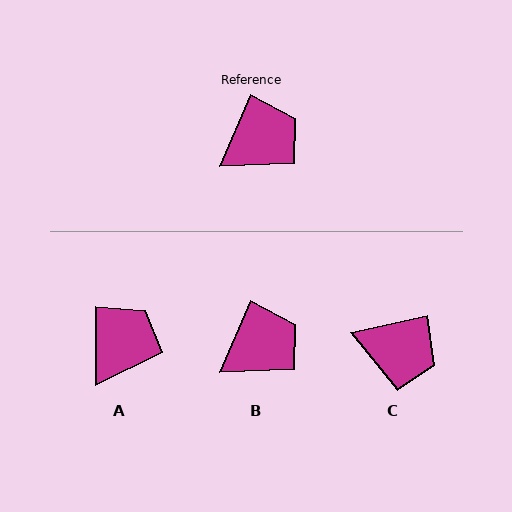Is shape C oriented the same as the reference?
No, it is off by about 54 degrees.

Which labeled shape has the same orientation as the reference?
B.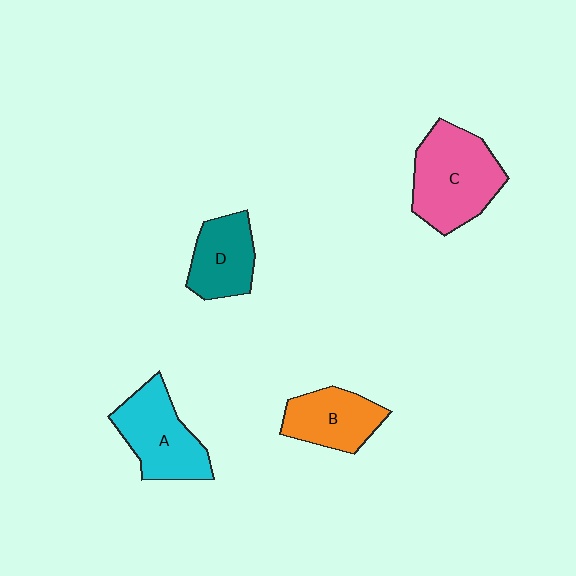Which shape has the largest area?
Shape C (pink).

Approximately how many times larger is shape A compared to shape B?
Approximately 1.2 times.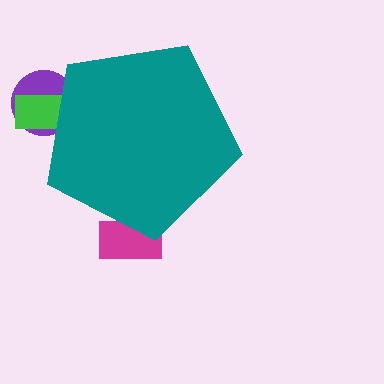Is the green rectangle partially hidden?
Yes, the green rectangle is partially hidden behind the teal pentagon.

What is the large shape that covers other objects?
A teal pentagon.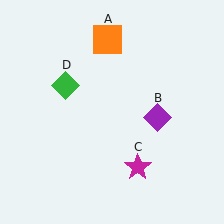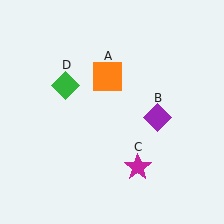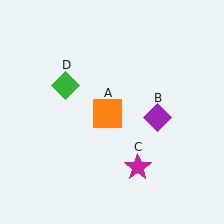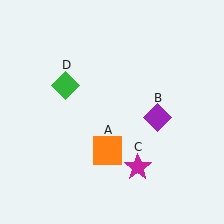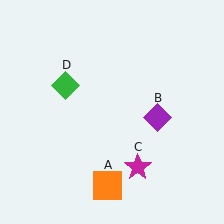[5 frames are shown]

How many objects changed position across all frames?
1 object changed position: orange square (object A).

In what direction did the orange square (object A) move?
The orange square (object A) moved down.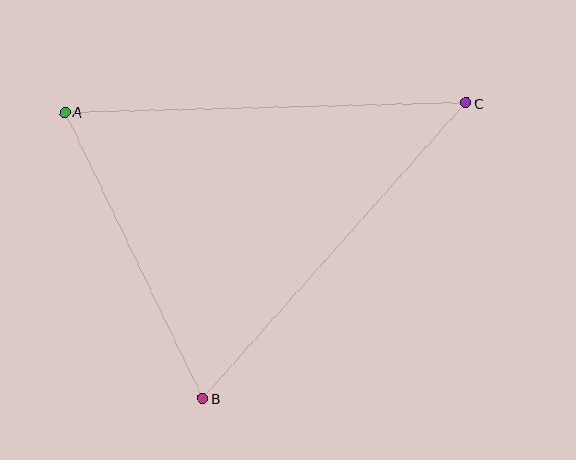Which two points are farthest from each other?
Points A and C are farthest from each other.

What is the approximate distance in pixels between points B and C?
The distance between B and C is approximately 396 pixels.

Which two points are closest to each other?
Points A and B are closest to each other.